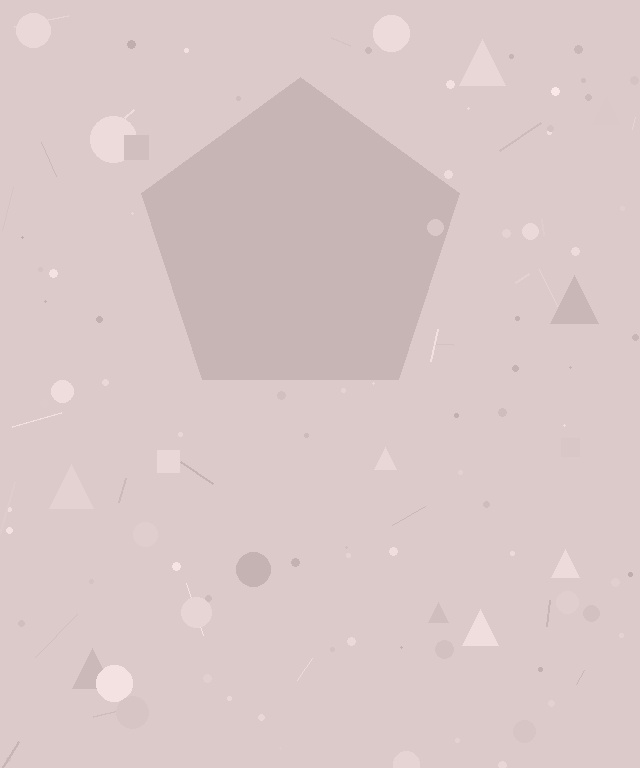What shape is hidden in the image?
A pentagon is hidden in the image.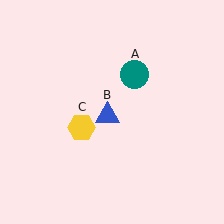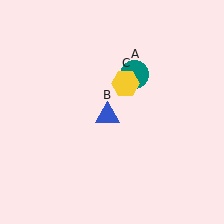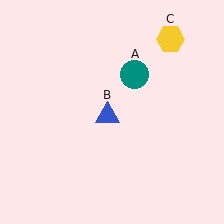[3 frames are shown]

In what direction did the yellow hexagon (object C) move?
The yellow hexagon (object C) moved up and to the right.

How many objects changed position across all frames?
1 object changed position: yellow hexagon (object C).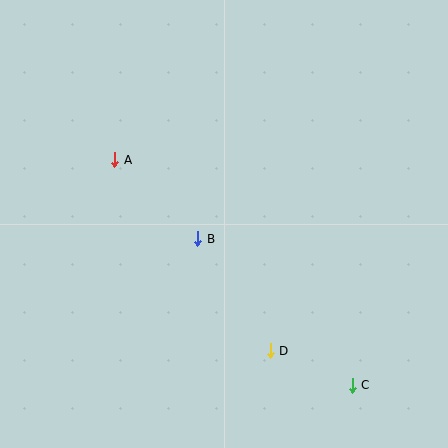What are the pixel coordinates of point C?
Point C is at (352, 385).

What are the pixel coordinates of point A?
Point A is at (115, 160).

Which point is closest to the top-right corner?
Point B is closest to the top-right corner.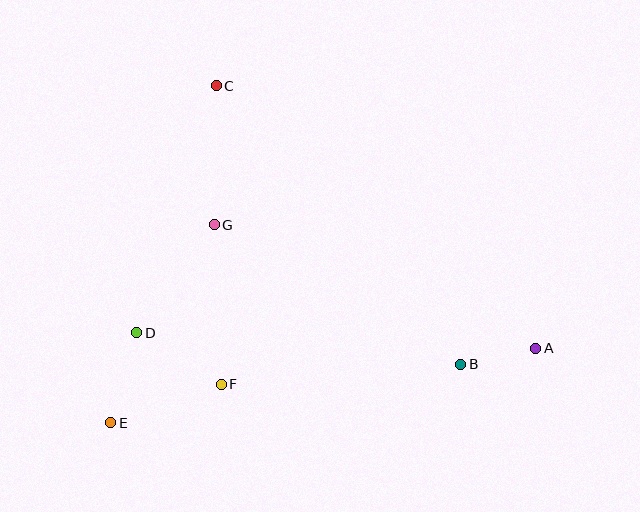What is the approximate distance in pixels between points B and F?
The distance between B and F is approximately 240 pixels.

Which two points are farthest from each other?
Points A and E are farthest from each other.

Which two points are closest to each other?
Points A and B are closest to each other.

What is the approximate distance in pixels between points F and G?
The distance between F and G is approximately 160 pixels.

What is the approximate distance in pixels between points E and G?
The distance between E and G is approximately 224 pixels.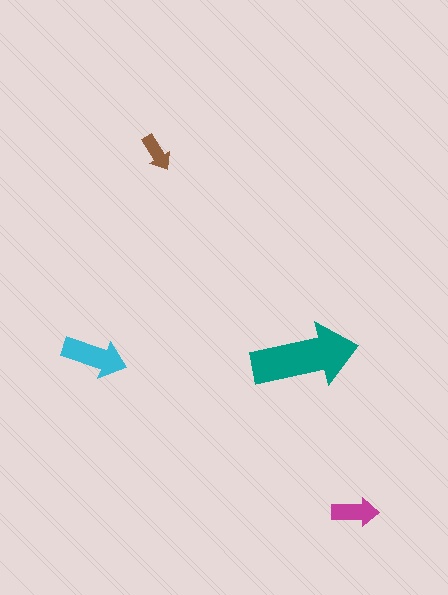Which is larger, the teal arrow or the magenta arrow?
The teal one.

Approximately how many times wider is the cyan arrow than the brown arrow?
About 1.5 times wider.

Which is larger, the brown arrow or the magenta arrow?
The magenta one.